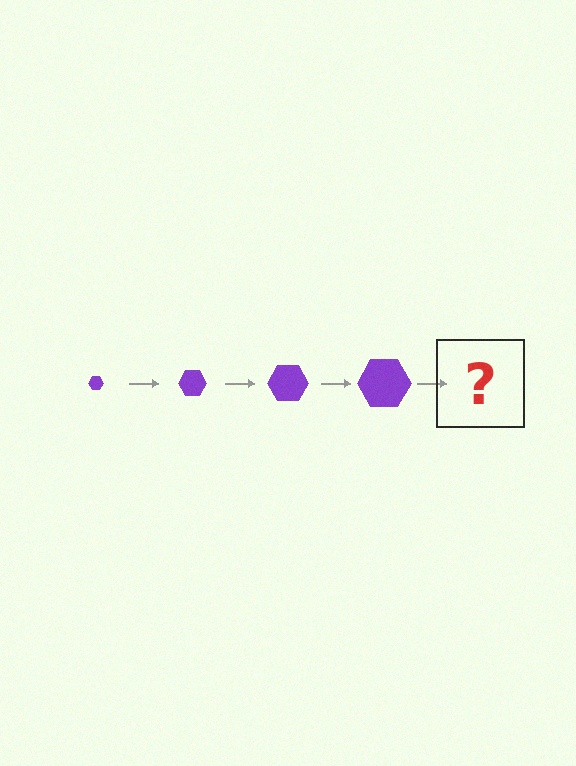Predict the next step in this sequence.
The next step is a purple hexagon, larger than the previous one.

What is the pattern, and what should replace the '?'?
The pattern is that the hexagon gets progressively larger each step. The '?' should be a purple hexagon, larger than the previous one.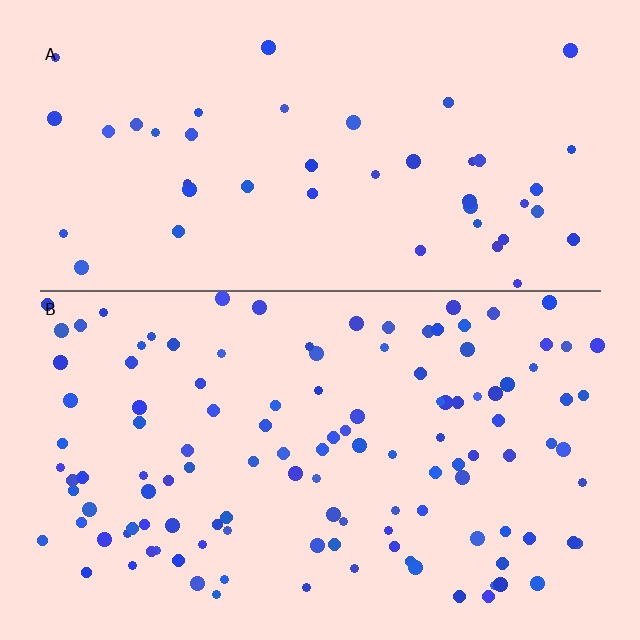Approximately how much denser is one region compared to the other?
Approximately 2.6× — region B over region A.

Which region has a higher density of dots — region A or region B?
B (the bottom).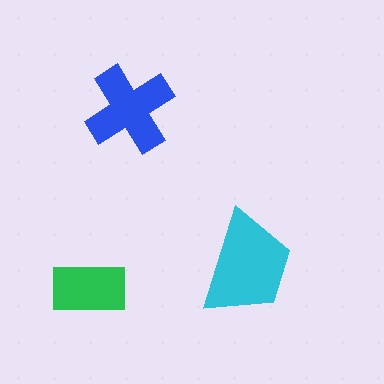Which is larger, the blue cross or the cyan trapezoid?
The cyan trapezoid.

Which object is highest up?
The blue cross is topmost.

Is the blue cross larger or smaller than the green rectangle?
Larger.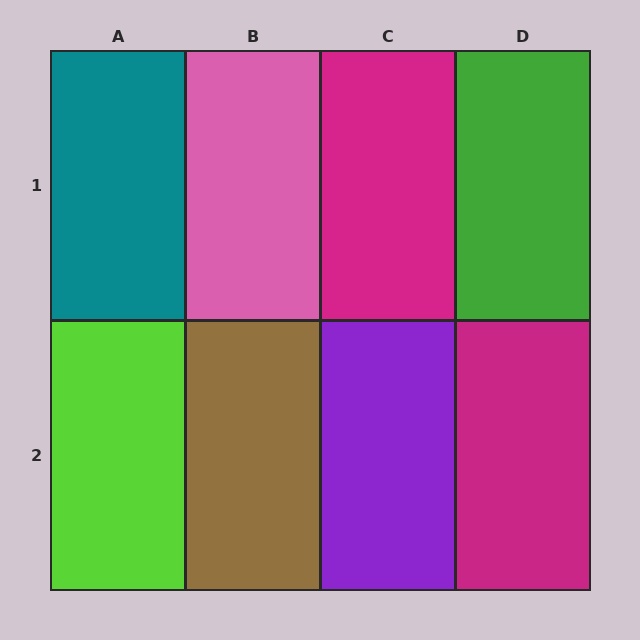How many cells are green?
1 cell is green.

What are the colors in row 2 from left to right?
Lime, brown, purple, magenta.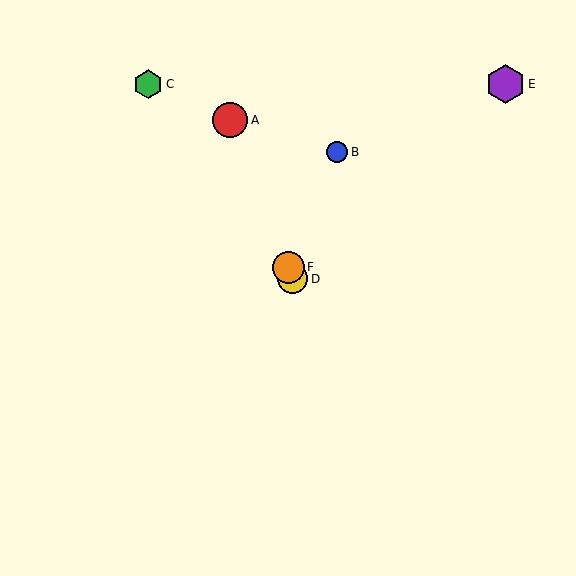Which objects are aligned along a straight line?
Objects A, D, F are aligned along a straight line.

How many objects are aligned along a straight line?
3 objects (A, D, F) are aligned along a straight line.